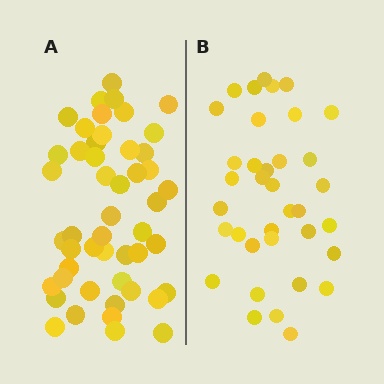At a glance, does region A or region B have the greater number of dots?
Region A (the left region) has more dots.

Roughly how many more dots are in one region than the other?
Region A has approximately 15 more dots than region B.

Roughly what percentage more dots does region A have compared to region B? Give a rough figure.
About 35% more.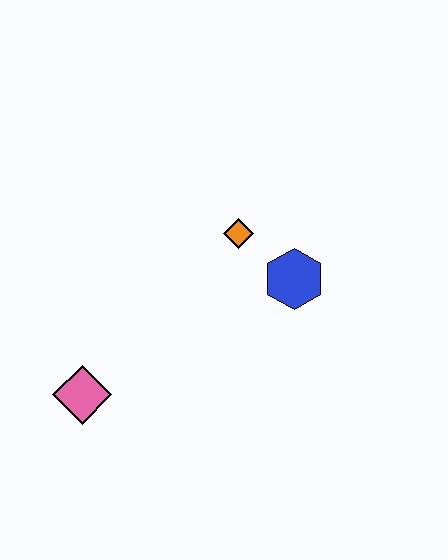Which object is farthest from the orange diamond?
The pink diamond is farthest from the orange diamond.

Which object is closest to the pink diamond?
The orange diamond is closest to the pink diamond.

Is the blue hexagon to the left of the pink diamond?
No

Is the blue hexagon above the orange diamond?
No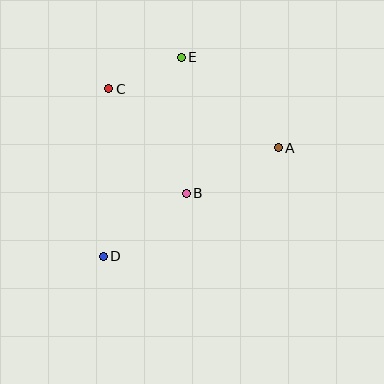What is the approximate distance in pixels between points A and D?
The distance between A and D is approximately 206 pixels.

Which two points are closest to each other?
Points C and E are closest to each other.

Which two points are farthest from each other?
Points D and E are farthest from each other.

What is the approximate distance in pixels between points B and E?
The distance between B and E is approximately 136 pixels.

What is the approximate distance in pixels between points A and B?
The distance between A and B is approximately 103 pixels.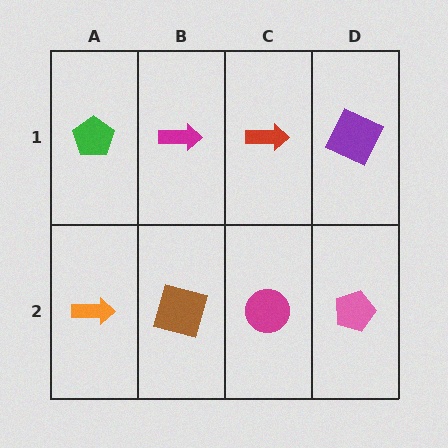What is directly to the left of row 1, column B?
A green pentagon.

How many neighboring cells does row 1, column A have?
2.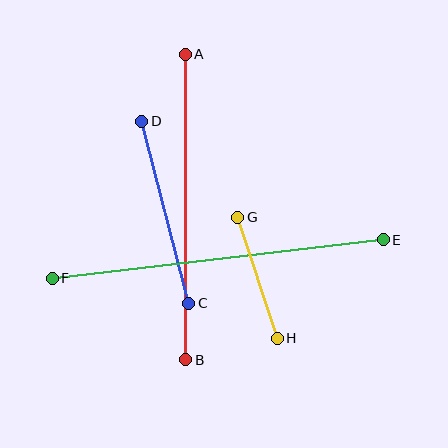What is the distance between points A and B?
The distance is approximately 305 pixels.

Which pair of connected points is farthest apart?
Points E and F are farthest apart.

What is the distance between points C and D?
The distance is approximately 188 pixels.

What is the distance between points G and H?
The distance is approximately 127 pixels.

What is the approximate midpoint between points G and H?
The midpoint is at approximately (258, 278) pixels.